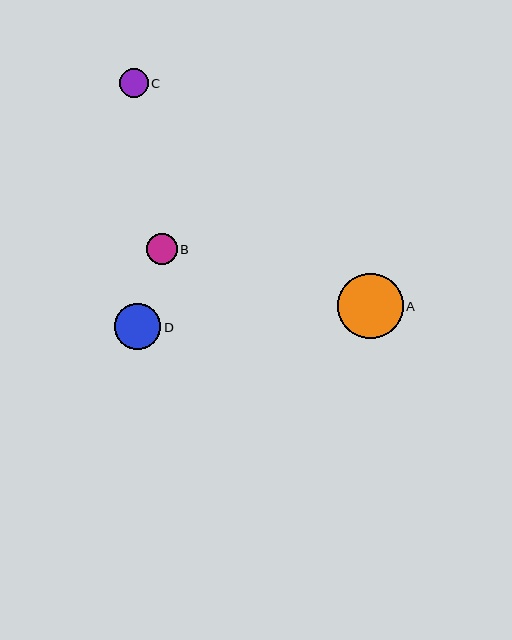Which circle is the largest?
Circle A is the largest with a size of approximately 65 pixels.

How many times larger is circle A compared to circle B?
Circle A is approximately 2.1 times the size of circle B.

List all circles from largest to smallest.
From largest to smallest: A, D, B, C.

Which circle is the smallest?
Circle C is the smallest with a size of approximately 29 pixels.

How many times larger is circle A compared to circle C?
Circle A is approximately 2.3 times the size of circle C.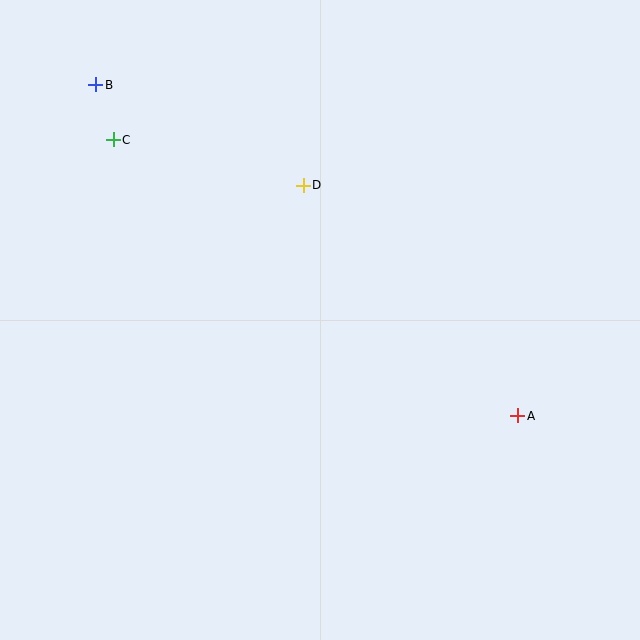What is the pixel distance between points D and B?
The distance between D and B is 231 pixels.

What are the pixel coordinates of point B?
Point B is at (96, 85).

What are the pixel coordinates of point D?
Point D is at (303, 185).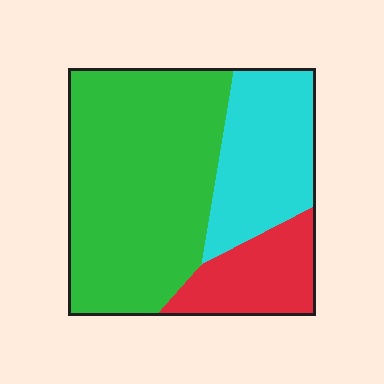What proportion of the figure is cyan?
Cyan takes up about one quarter (1/4) of the figure.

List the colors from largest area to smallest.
From largest to smallest: green, cyan, red.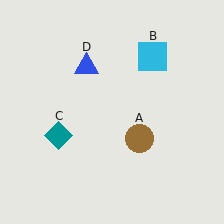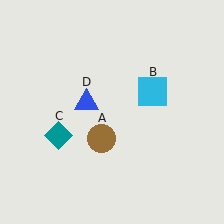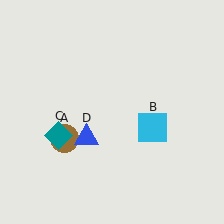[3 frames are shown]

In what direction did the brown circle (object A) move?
The brown circle (object A) moved left.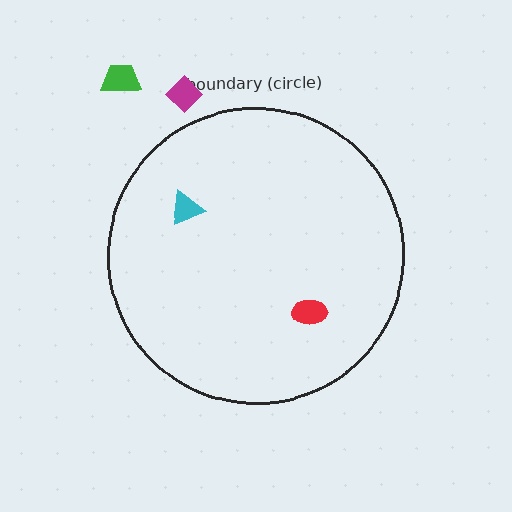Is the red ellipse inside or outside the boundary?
Inside.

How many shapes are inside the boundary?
2 inside, 2 outside.